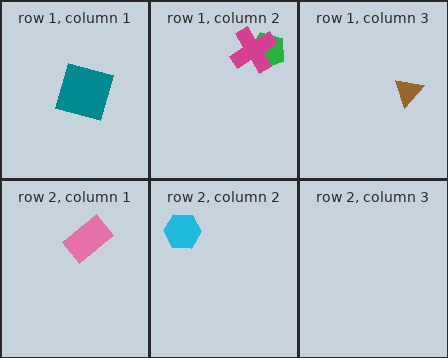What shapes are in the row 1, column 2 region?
The green pentagon, the magenta cross.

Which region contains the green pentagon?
The row 1, column 2 region.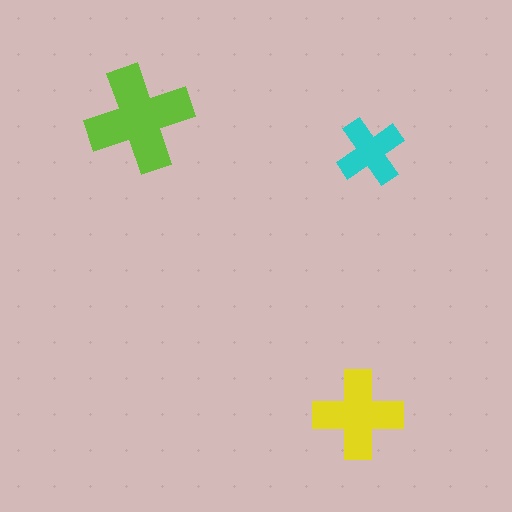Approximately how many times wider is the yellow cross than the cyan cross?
About 1.5 times wider.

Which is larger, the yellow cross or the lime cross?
The lime one.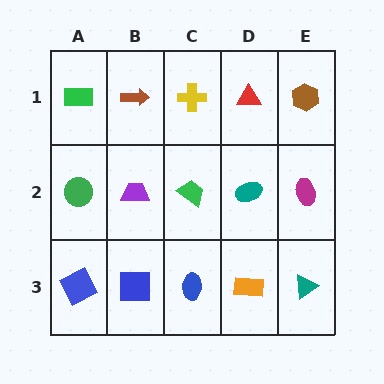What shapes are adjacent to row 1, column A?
A green circle (row 2, column A), a brown arrow (row 1, column B).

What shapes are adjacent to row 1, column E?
A magenta ellipse (row 2, column E), a red triangle (row 1, column D).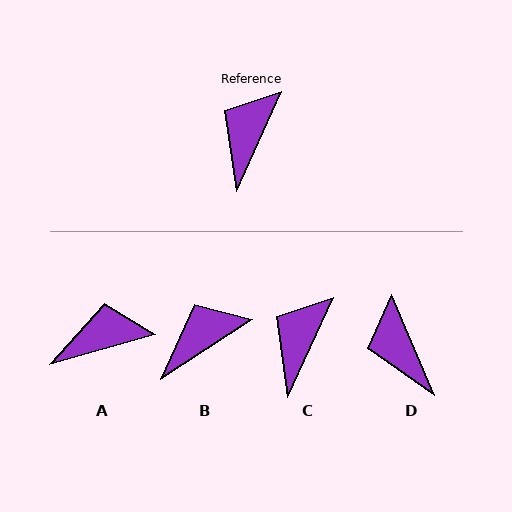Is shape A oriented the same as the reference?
No, it is off by about 50 degrees.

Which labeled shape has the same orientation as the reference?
C.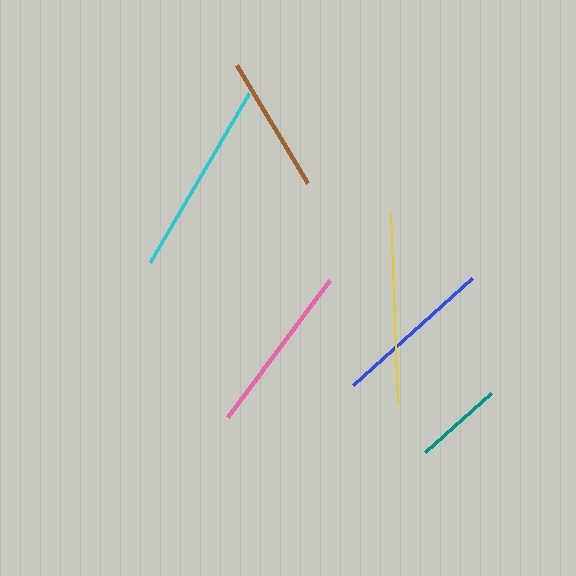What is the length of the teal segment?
The teal segment is approximately 89 pixels long.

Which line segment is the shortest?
The teal line is the shortest at approximately 89 pixels.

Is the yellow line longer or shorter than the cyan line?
The cyan line is longer than the yellow line.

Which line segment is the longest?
The cyan line is the longest at approximately 196 pixels.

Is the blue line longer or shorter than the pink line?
The pink line is longer than the blue line.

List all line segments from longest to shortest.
From longest to shortest: cyan, yellow, pink, blue, brown, teal.